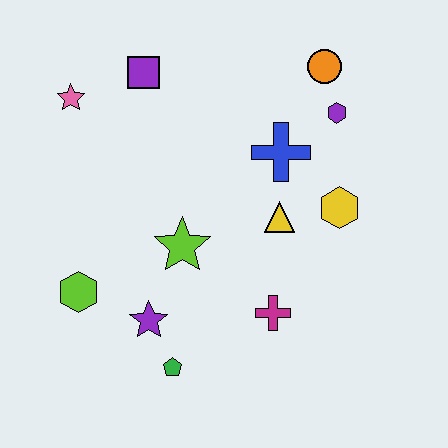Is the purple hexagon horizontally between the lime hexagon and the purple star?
No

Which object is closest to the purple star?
The green pentagon is closest to the purple star.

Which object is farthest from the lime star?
The orange circle is farthest from the lime star.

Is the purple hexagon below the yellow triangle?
No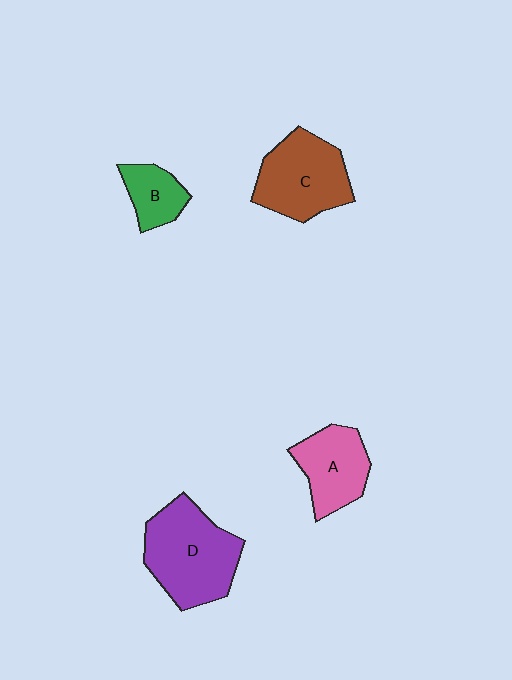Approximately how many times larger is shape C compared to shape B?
Approximately 2.1 times.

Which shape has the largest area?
Shape D (purple).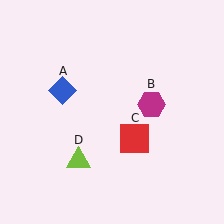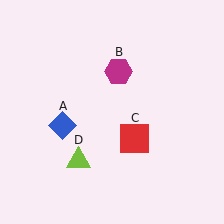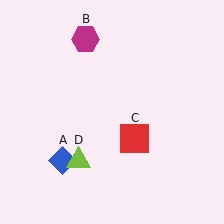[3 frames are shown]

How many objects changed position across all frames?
2 objects changed position: blue diamond (object A), magenta hexagon (object B).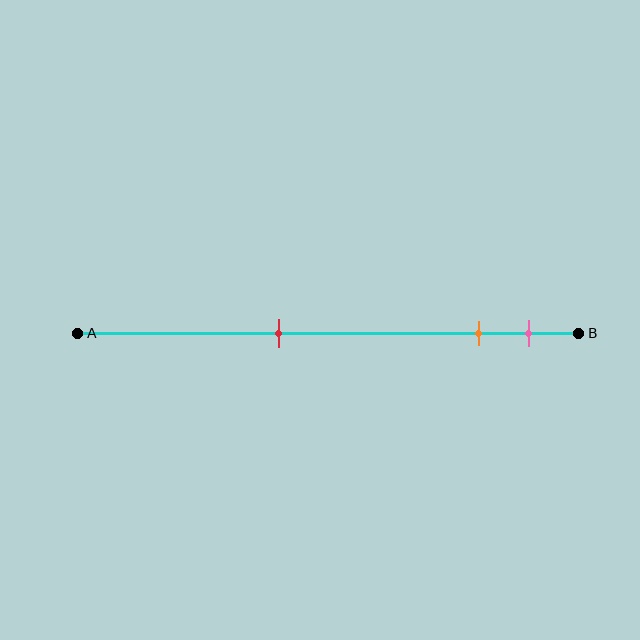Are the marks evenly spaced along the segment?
No, the marks are not evenly spaced.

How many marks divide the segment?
There are 3 marks dividing the segment.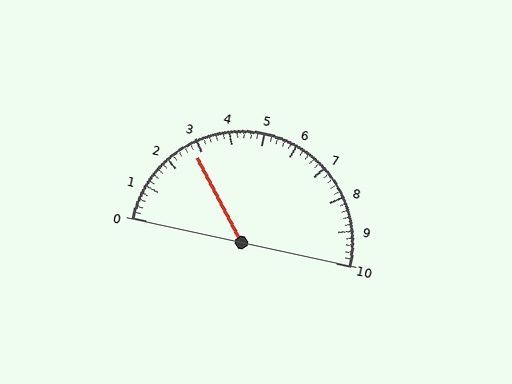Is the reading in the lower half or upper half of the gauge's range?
The reading is in the lower half of the range (0 to 10).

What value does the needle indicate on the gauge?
The needle indicates approximately 2.8.